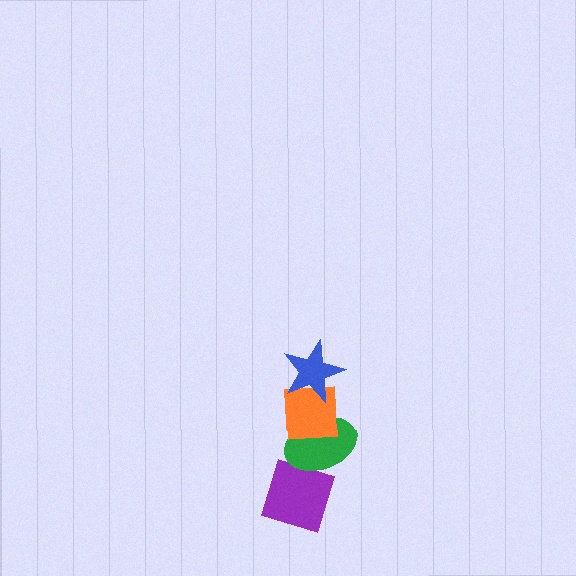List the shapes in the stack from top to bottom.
From top to bottom: the blue star, the orange square, the green ellipse, the purple diamond.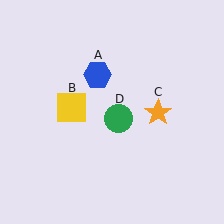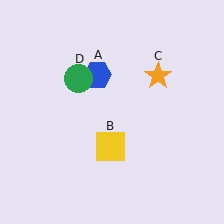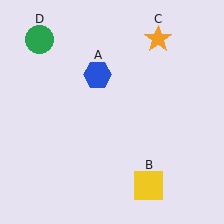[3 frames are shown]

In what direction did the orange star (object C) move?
The orange star (object C) moved up.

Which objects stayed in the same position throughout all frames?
Blue hexagon (object A) remained stationary.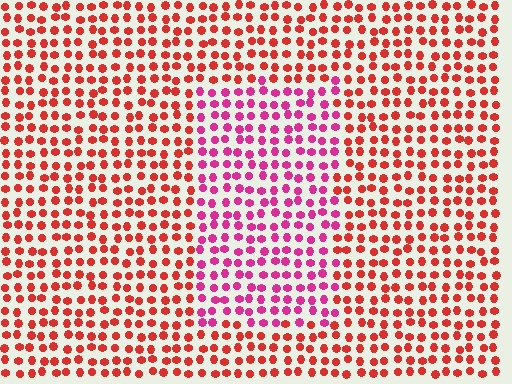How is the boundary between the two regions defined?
The boundary is defined purely by a slight shift in hue (about 38 degrees). Spacing, size, and orientation are identical on both sides.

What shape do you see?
I see a rectangle.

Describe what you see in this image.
The image is filled with small red elements in a uniform arrangement. A rectangle-shaped region is visible where the elements are tinted to a slightly different hue, forming a subtle color boundary.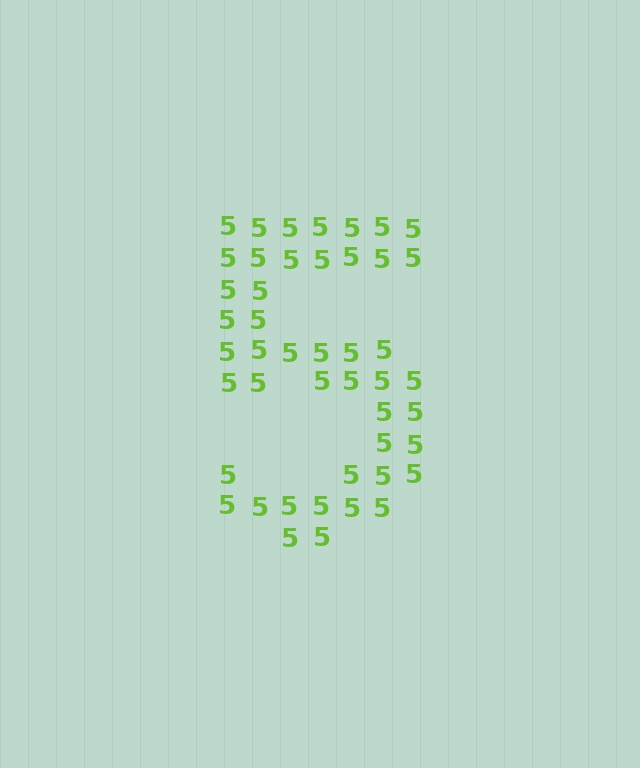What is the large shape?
The large shape is the digit 5.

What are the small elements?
The small elements are digit 5's.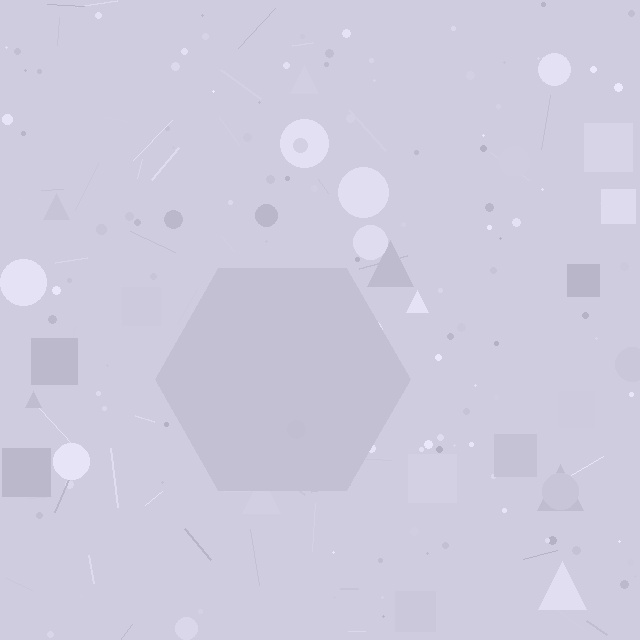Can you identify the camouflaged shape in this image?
The camouflaged shape is a hexagon.